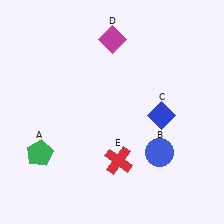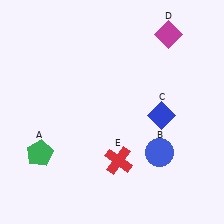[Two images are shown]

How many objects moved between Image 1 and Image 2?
1 object moved between the two images.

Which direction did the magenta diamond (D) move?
The magenta diamond (D) moved right.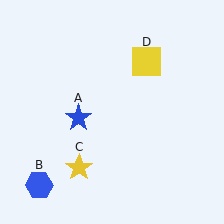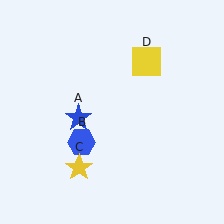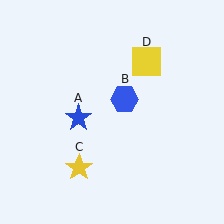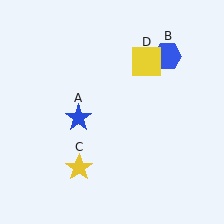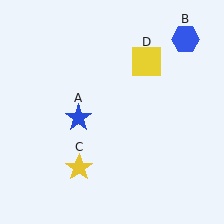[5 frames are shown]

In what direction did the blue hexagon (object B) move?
The blue hexagon (object B) moved up and to the right.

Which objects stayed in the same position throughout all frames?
Blue star (object A) and yellow star (object C) and yellow square (object D) remained stationary.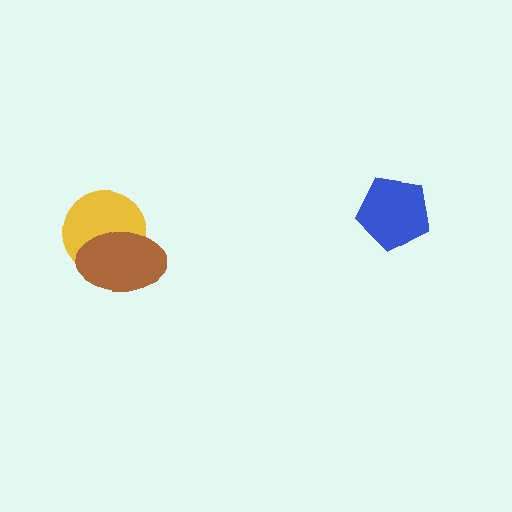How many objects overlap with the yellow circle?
1 object overlaps with the yellow circle.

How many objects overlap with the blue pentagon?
0 objects overlap with the blue pentagon.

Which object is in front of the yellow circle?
The brown ellipse is in front of the yellow circle.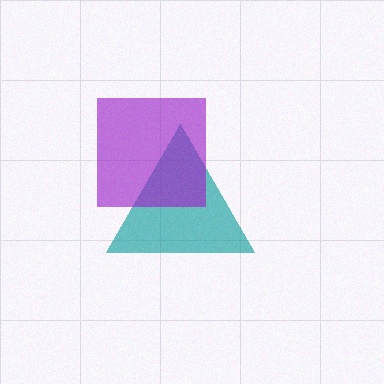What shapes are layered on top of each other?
The layered shapes are: a teal triangle, a purple square.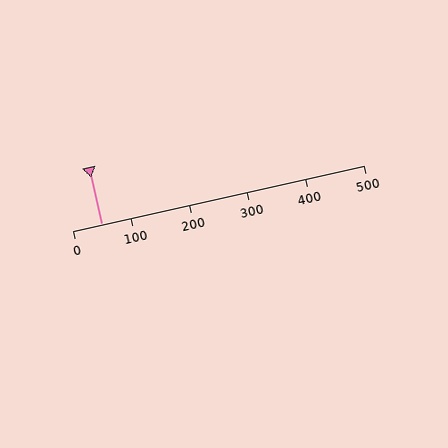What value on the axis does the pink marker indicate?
The marker indicates approximately 50.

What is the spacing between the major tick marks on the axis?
The major ticks are spaced 100 apart.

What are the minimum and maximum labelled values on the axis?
The axis runs from 0 to 500.